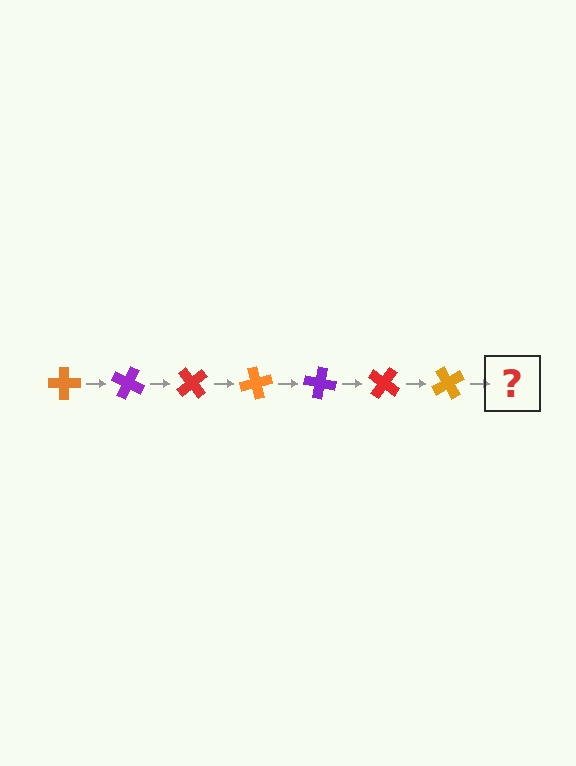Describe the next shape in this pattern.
It should be a purple cross, rotated 175 degrees from the start.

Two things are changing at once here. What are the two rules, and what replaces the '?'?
The two rules are that it rotates 25 degrees each step and the color cycles through orange, purple, and red. The '?' should be a purple cross, rotated 175 degrees from the start.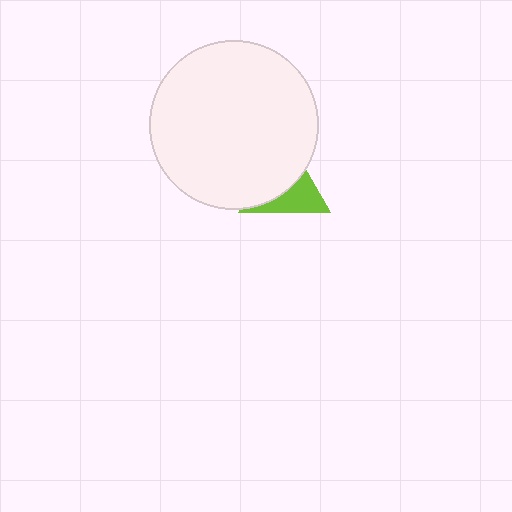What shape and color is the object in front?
The object in front is a white circle.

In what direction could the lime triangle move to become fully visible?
The lime triangle could move toward the lower-right. That would shift it out from behind the white circle entirely.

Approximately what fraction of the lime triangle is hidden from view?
Roughly 57% of the lime triangle is hidden behind the white circle.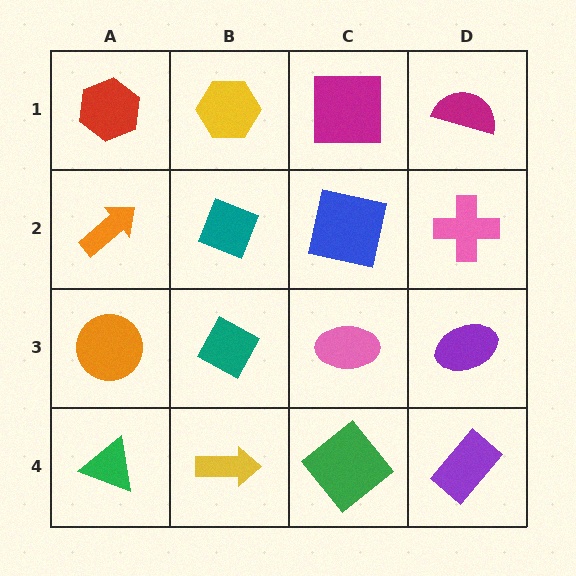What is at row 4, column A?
A green triangle.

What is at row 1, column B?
A yellow hexagon.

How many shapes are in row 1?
4 shapes.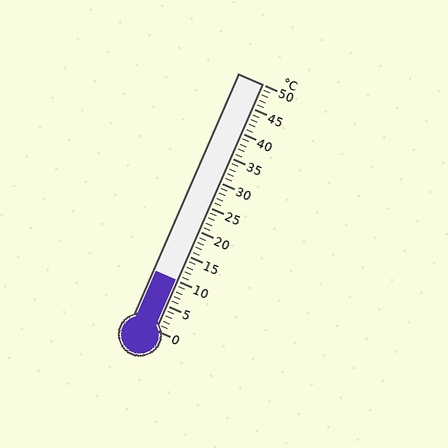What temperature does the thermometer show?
The thermometer shows approximately 10°C.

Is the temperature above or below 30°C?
The temperature is below 30°C.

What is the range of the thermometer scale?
The thermometer scale ranges from 0°C to 50°C.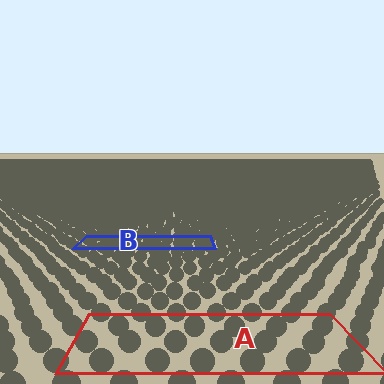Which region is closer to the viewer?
Region A is closer. The texture elements there are larger and more spread out.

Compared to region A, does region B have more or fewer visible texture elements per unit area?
Region B has more texture elements per unit area — they are packed more densely because it is farther away.